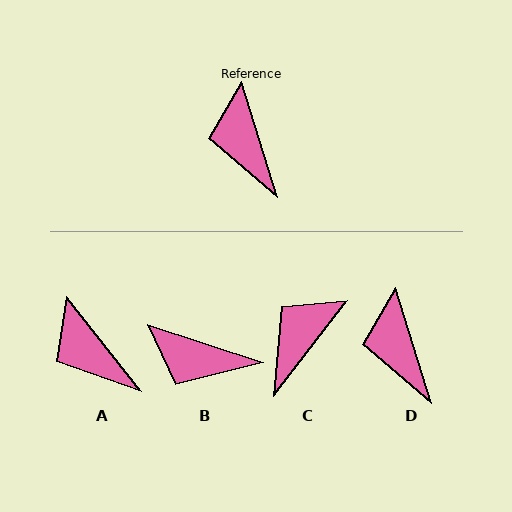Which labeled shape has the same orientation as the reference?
D.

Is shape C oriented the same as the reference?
No, it is off by about 55 degrees.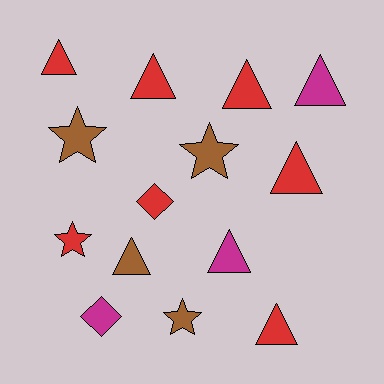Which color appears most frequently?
Red, with 7 objects.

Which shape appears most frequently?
Triangle, with 8 objects.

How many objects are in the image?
There are 14 objects.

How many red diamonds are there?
There is 1 red diamond.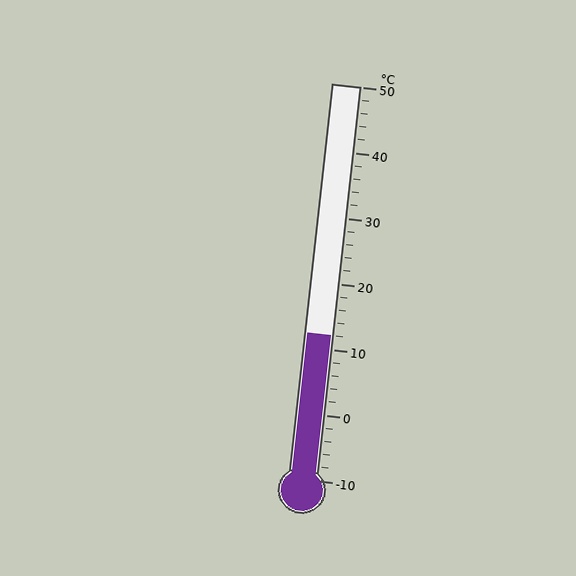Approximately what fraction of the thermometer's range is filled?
The thermometer is filled to approximately 35% of its range.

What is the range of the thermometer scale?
The thermometer scale ranges from -10°C to 50°C.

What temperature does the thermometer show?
The thermometer shows approximately 12°C.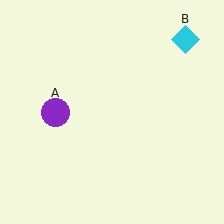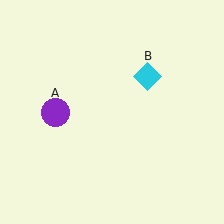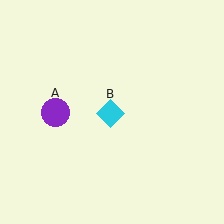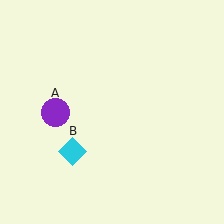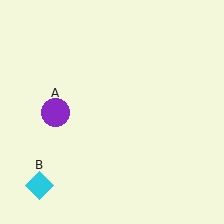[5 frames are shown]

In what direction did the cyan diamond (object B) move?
The cyan diamond (object B) moved down and to the left.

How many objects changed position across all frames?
1 object changed position: cyan diamond (object B).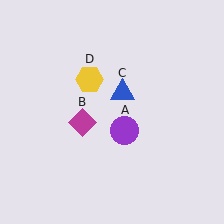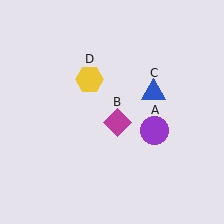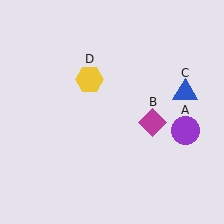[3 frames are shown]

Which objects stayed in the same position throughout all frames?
Yellow hexagon (object D) remained stationary.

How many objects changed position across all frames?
3 objects changed position: purple circle (object A), magenta diamond (object B), blue triangle (object C).